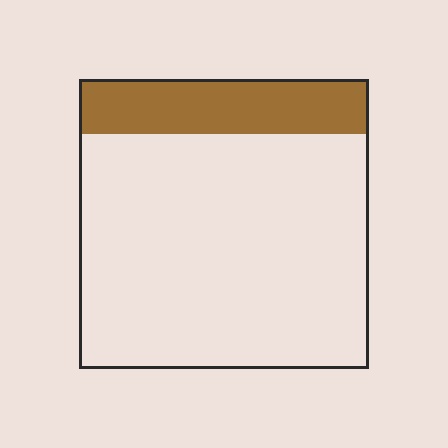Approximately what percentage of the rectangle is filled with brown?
Approximately 20%.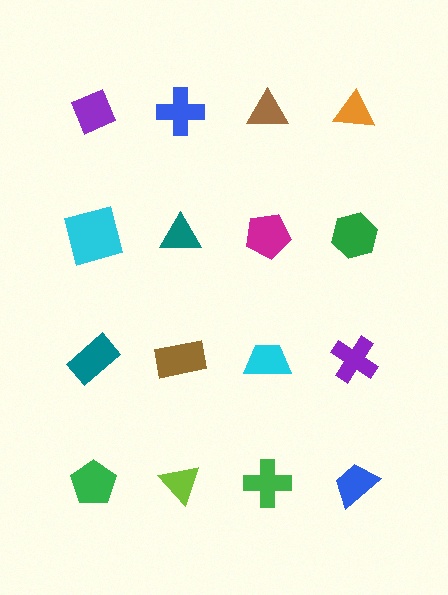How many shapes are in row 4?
4 shapes.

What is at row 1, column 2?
A blue cross.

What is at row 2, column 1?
A cyan square.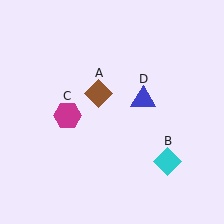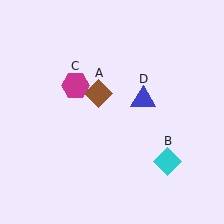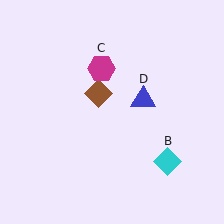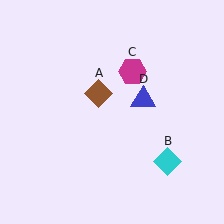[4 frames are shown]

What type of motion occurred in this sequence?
The magenta hexagon (object C) rotated clockwise around the center of the scene.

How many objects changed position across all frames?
1 object changed position: magenta hexagon (object C).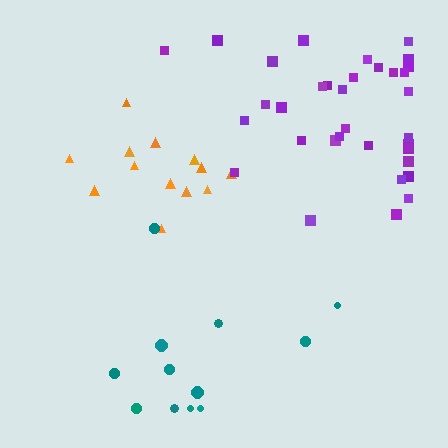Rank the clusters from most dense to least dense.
orange, purple, teal.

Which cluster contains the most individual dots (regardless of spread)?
Purple (35).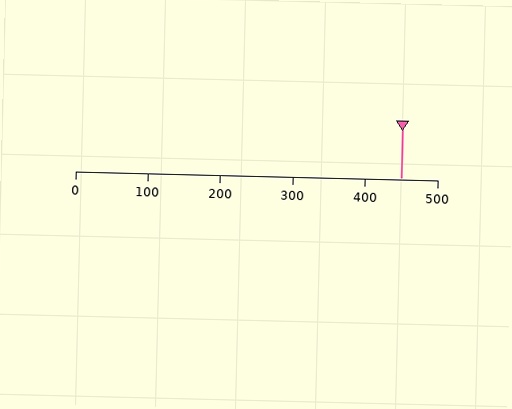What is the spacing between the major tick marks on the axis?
The major ticks are spaced 100 apart.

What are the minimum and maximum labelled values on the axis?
The axis runs from 0 to 500.